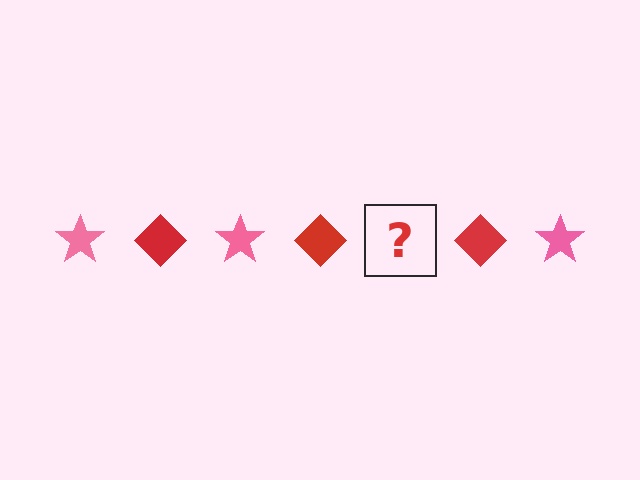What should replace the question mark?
The question mark should be replaced with a pink star.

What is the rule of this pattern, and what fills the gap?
The rule is that the pattern alternates between pink star and red diamond. The gap should be filled with a pink star.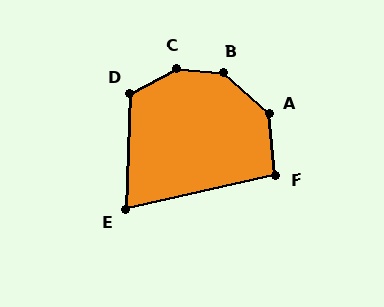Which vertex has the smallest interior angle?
E, at approximately 75 degrees.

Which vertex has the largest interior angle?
C, at approximately 147 degrees.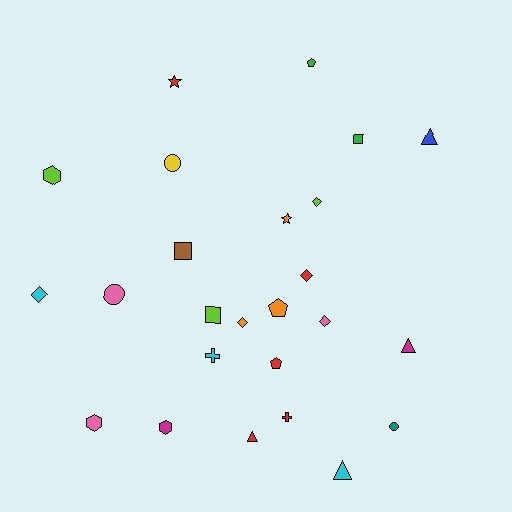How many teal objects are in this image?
There is 1 teal object.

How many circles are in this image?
There are 3 circles.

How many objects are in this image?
There are 25 objects.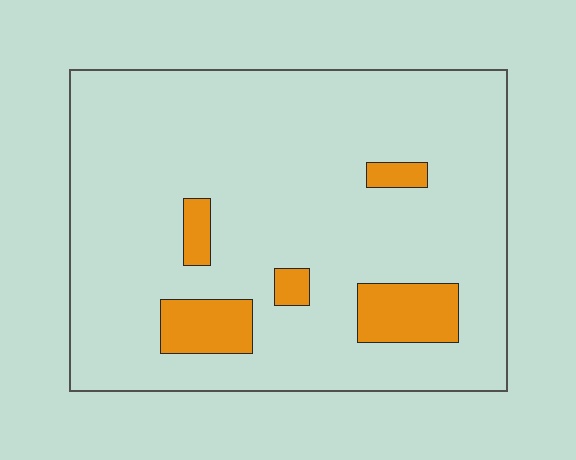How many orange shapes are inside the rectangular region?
5.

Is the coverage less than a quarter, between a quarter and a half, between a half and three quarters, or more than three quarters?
Less than a quarter.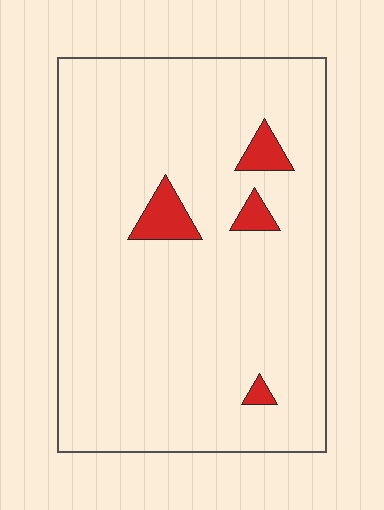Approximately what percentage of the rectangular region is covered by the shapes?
Approximately 5%.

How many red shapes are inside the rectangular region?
4.